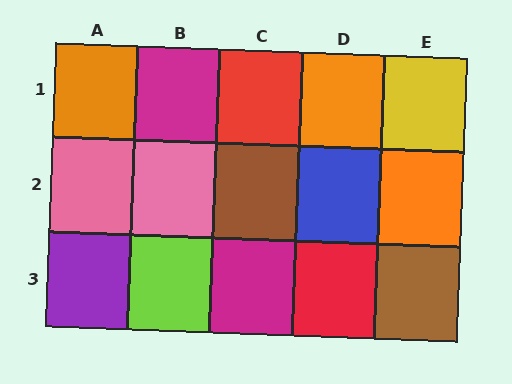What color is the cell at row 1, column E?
Yellow.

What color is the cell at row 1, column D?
Orange.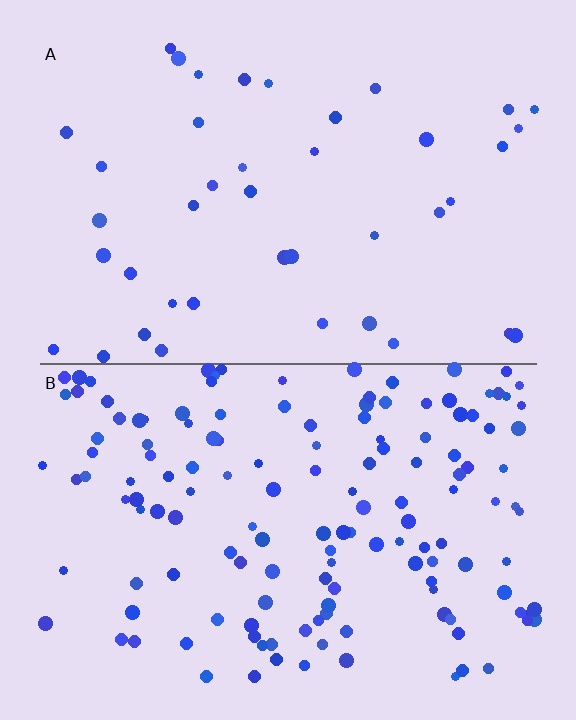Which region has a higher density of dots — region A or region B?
B (the bottom).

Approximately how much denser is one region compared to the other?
Approximately 3.6× — region B over region A.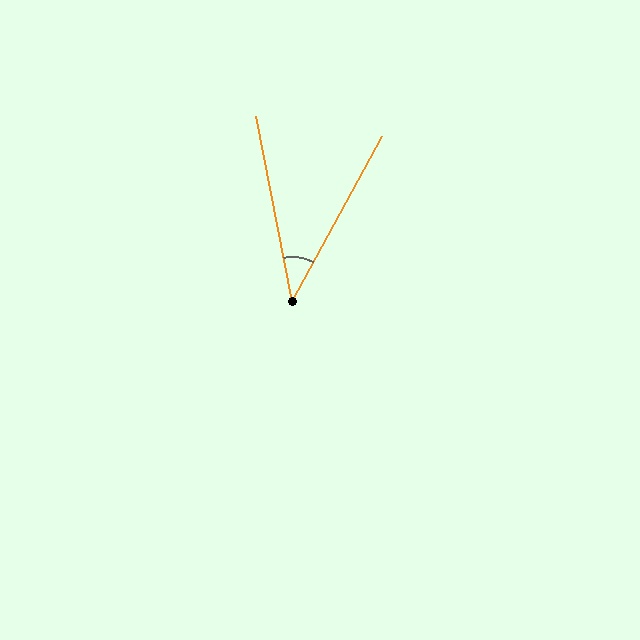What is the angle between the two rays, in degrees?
Approximately 40 degrees.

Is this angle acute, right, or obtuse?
It is acute.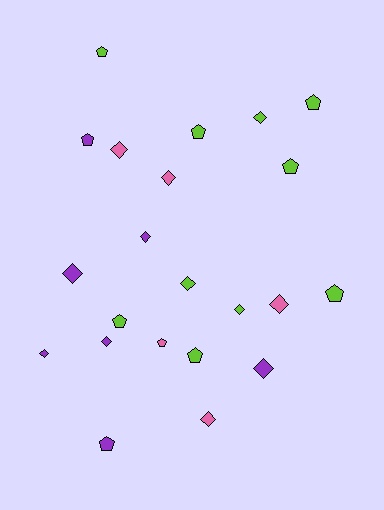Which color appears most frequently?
Lime, with 10 objects.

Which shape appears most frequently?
Diamond, with 12 objects.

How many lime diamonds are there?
There are 3 lime diamonds.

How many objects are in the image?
There are 22 objects.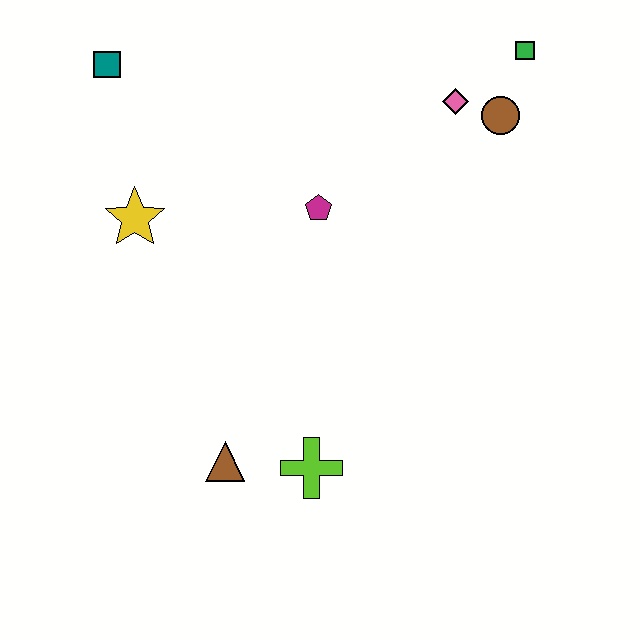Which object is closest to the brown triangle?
The lime cross is closest to the brown triangle.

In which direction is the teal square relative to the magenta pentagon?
The teal square is to the left of the magenta pentagon.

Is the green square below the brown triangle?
No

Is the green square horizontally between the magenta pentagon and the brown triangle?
No